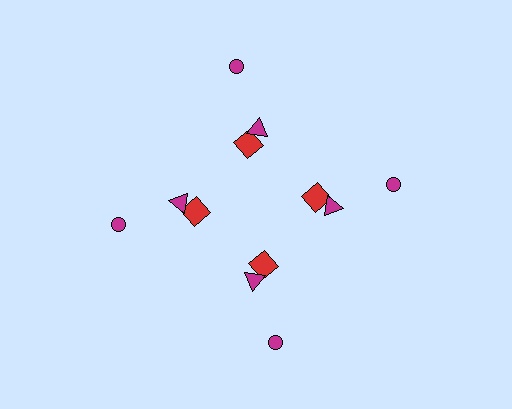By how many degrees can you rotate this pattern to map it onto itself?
The pattern maps onto itself every 90 degrees of rotation.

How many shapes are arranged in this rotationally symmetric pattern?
There are 12 shapes, arranged in 4 groups of 3.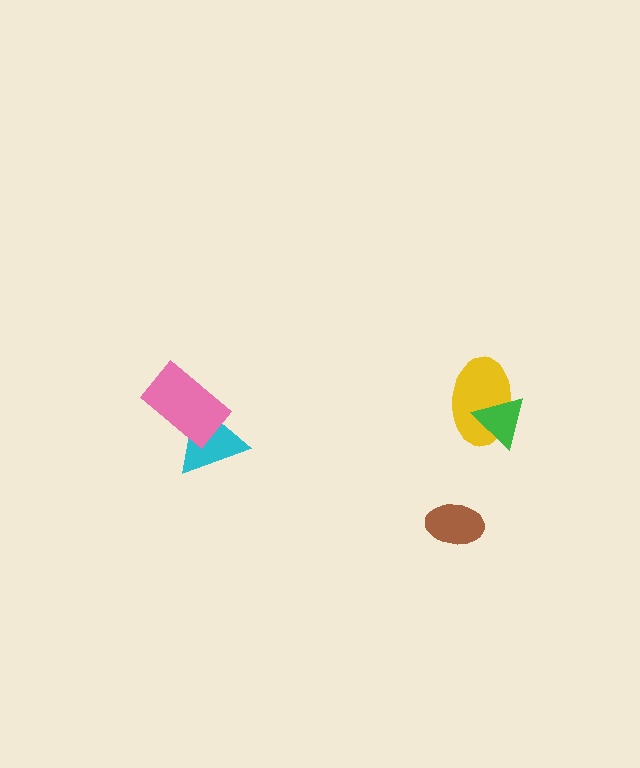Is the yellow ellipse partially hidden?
Yes, it is partially covered by another shape.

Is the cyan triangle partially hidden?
Yes, it is partially covered by another shape.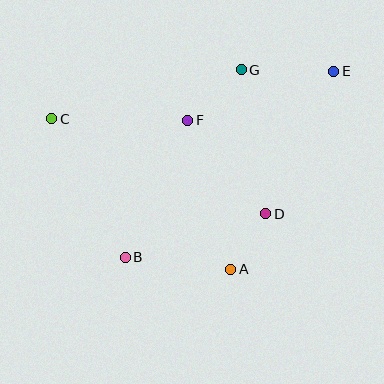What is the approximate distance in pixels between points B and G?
The distance between B and G is approximately 220 pixels.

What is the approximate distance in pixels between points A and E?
The distance between A and E is approximately 223 pixels.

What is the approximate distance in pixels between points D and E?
The distance between D and E is approximately 158 pixels.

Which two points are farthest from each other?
Points C and E are farthest from each other.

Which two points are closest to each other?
Points A and D are closest to each other.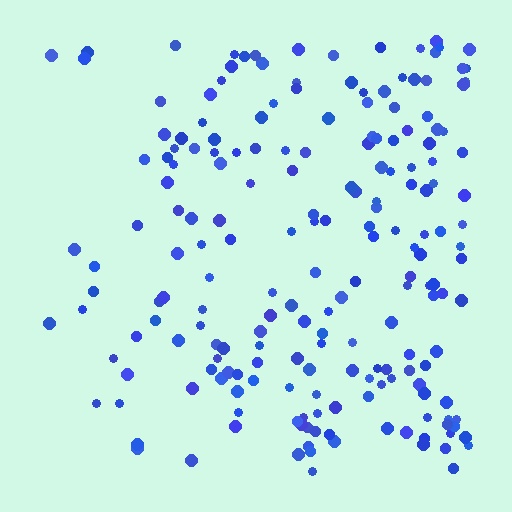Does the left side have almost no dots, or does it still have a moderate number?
Still a moderate number, just noticeably fewer than the right.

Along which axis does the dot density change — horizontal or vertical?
Horizontal.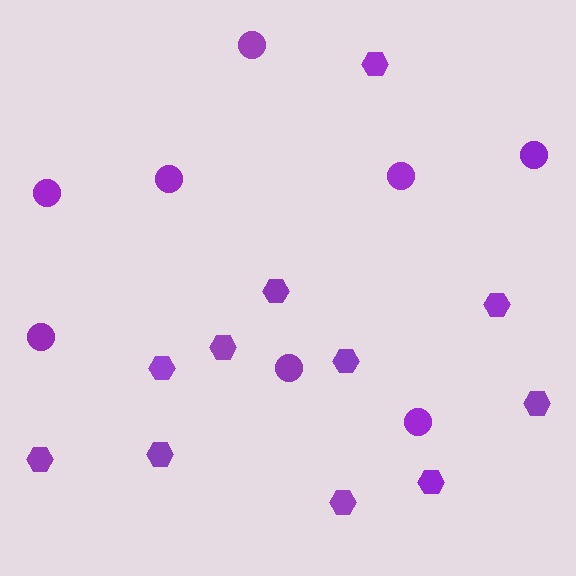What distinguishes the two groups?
There are 2 groups: one group of circles (8) and one group of hexagons (11).